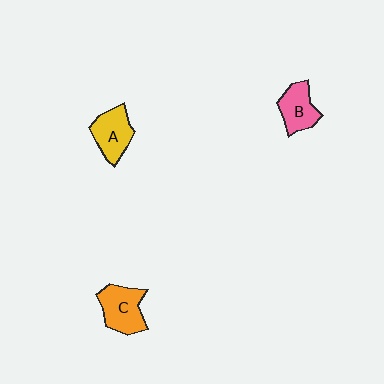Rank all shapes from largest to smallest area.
From largest to smallest: C (orange), A (yellow), B (pink).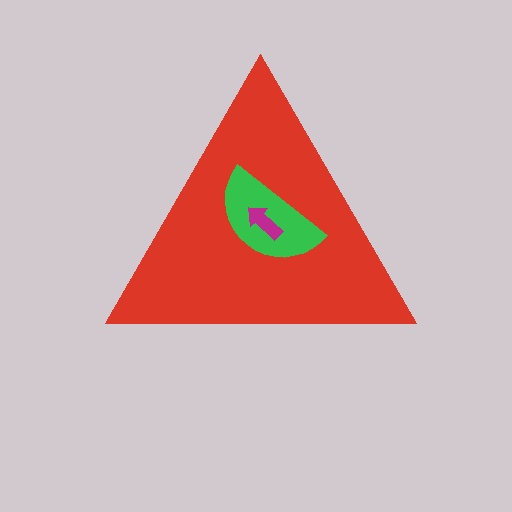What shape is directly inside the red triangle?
The green semicircle.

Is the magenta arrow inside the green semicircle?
Yes.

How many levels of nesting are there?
3.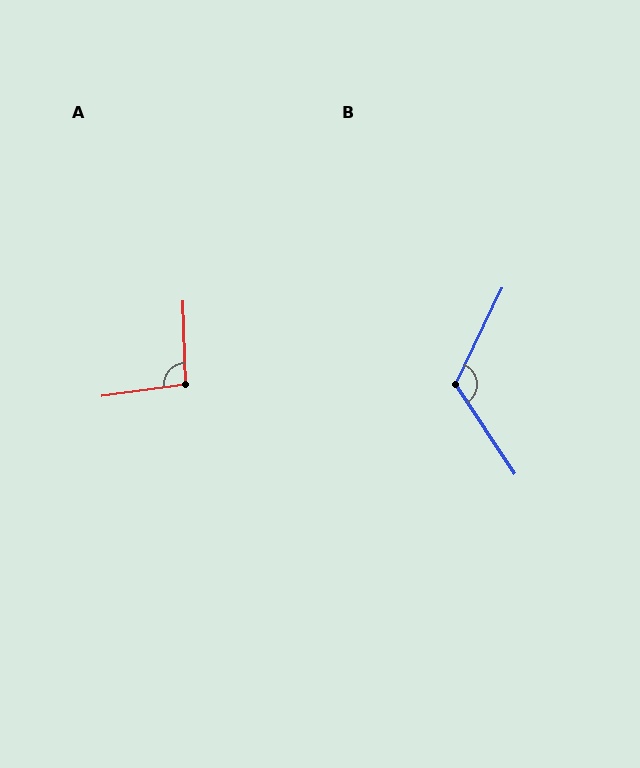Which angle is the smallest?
A, at approximately 96 degrees.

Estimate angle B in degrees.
Approximately 120 degrees.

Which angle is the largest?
B, at approximately 120 degrees.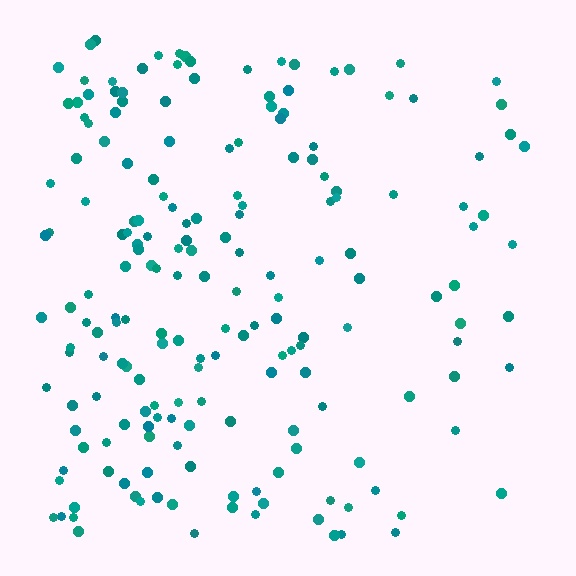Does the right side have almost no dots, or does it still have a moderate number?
Still a moderate number, just noticeably fewer than the left.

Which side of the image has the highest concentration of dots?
The left.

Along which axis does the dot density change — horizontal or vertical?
Horizontal.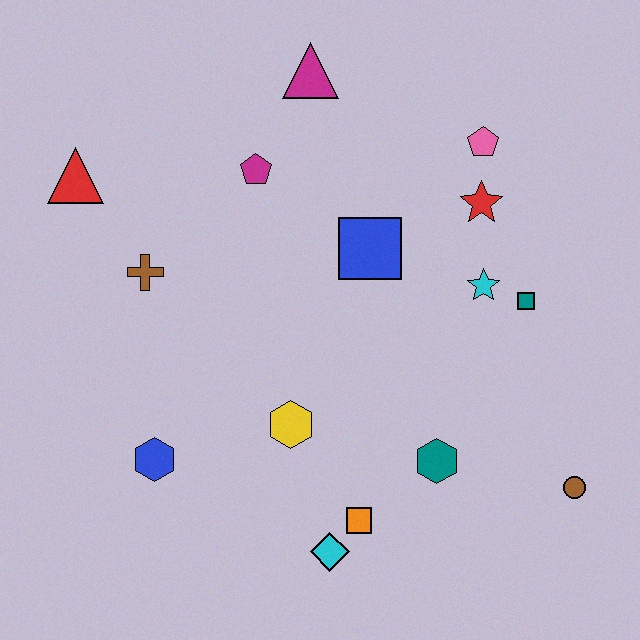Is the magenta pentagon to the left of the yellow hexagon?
Yes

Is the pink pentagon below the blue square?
No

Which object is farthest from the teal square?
The red triangle is farthest from the teal square.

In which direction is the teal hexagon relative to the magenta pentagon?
The teal hexagon is below the magenta pentagon.